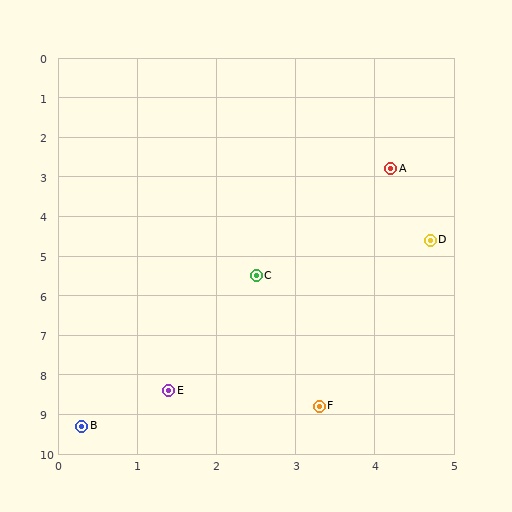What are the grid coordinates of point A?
Point A is at approximately (4.2, 2.8).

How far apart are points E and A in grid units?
Points E and A are about 6.3 grid units apart.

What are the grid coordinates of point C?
Point C is at approximately (2.5, 5.5).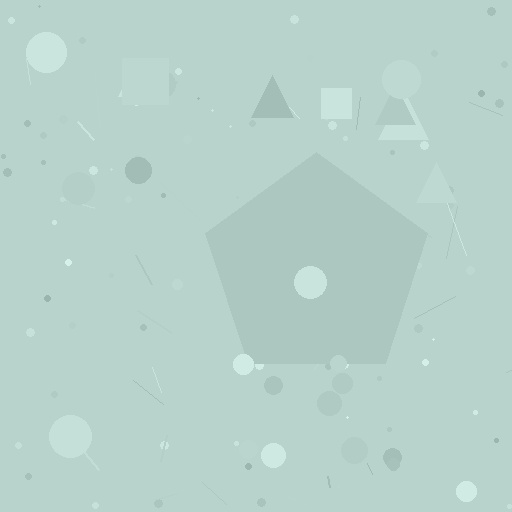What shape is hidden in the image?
A pentagon is hidden in the image.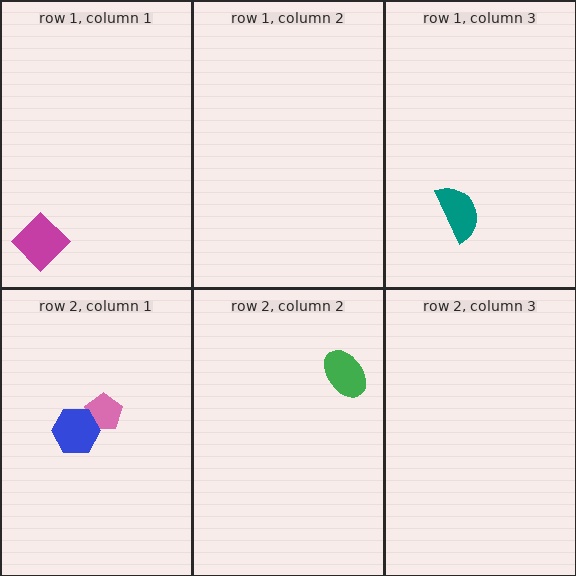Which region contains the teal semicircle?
The row 1, column 3 region.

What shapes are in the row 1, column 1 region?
The magenta diamond.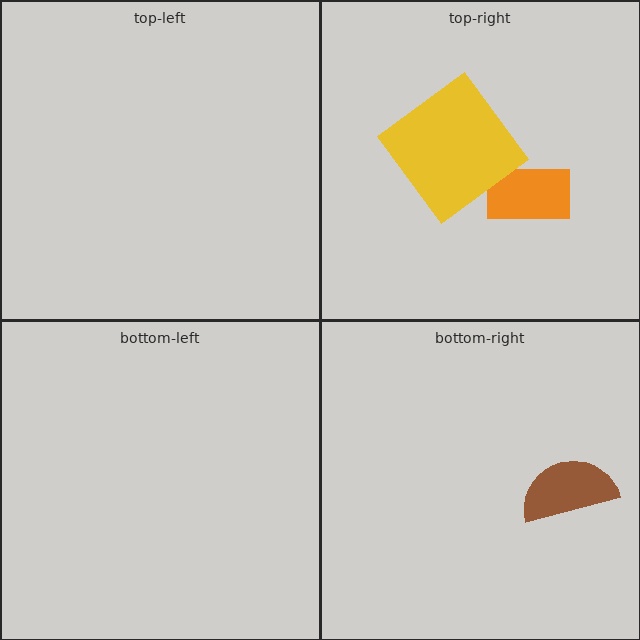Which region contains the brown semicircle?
The bottom-right region.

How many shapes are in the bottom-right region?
1.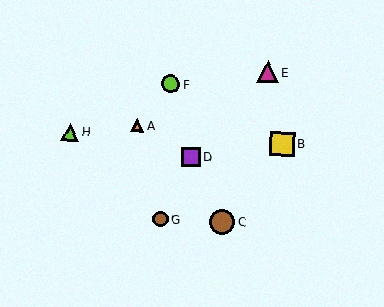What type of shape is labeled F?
Shape F is a lime circle.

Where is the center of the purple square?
The center of the purple square is at (191, 157).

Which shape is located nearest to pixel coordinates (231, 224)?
The brown circle (labeled C) at (222, 222) is nearest to that location.